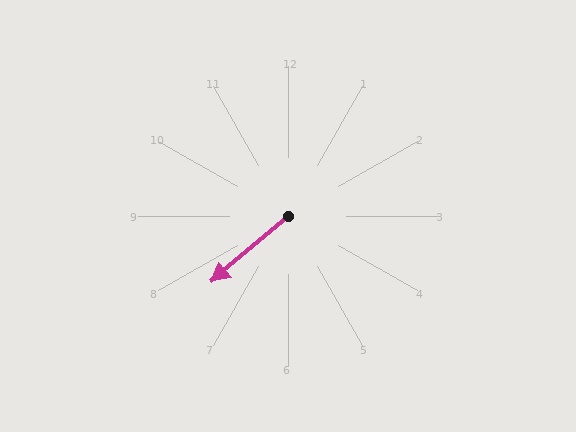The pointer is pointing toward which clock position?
Roughly 8 o'clock.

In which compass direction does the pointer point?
Southwest.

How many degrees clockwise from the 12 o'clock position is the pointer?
Approximately 230 degrees.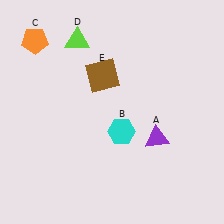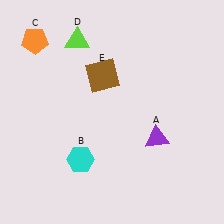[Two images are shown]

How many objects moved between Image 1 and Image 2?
1 object moved between the two images.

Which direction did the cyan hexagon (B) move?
The cyan hexagon (B) moved left.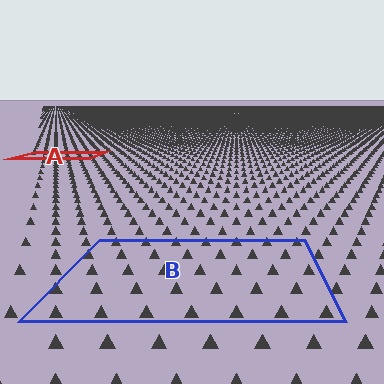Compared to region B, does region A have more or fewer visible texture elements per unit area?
Region A has more texture elements per unit area — they are packed more densely because it is farther away.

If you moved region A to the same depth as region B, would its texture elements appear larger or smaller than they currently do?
They would appear larger. At a closer depth, the same texture elements are projected at a bigger on-screen size.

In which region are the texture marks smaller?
The texture marks are smaller in region A, because it is farther away.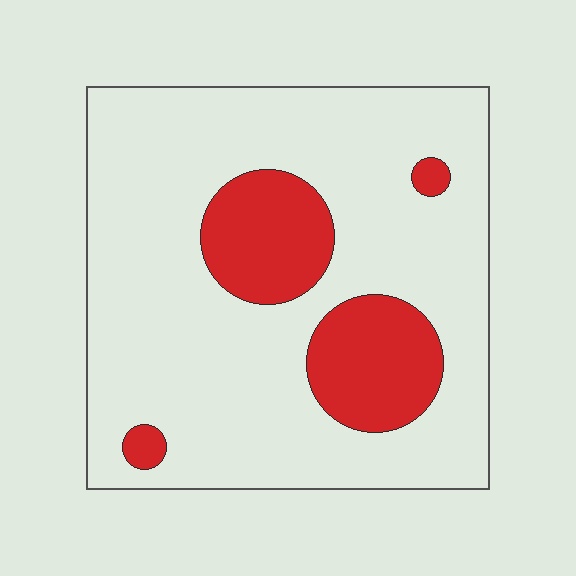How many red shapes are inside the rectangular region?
4.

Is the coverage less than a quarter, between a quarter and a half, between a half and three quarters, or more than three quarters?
Less than a quarter.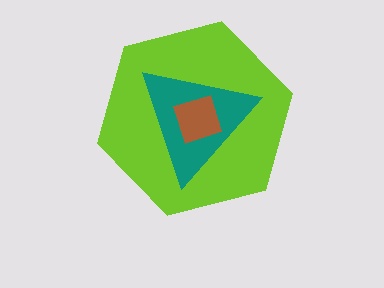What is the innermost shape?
The brown square.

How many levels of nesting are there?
3.